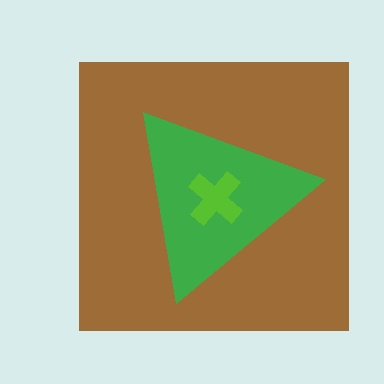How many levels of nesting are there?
3.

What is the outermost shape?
The brown square.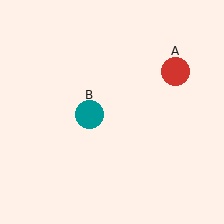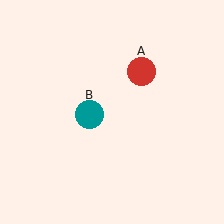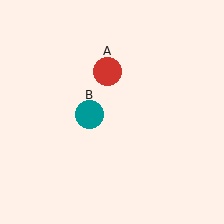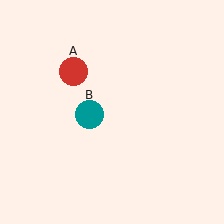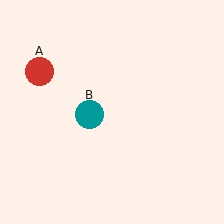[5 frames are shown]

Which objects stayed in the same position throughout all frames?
Teal circle (object B) remained stationary.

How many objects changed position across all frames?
1 object changed position: red circle (object A).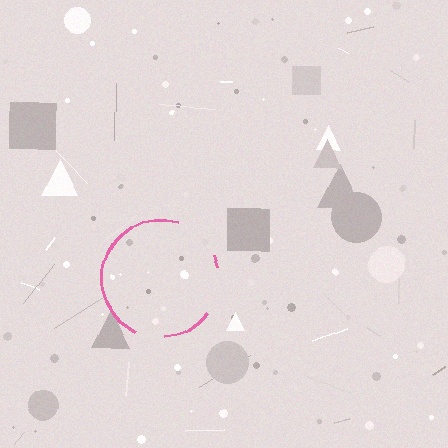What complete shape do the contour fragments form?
The contour fragments form a circle.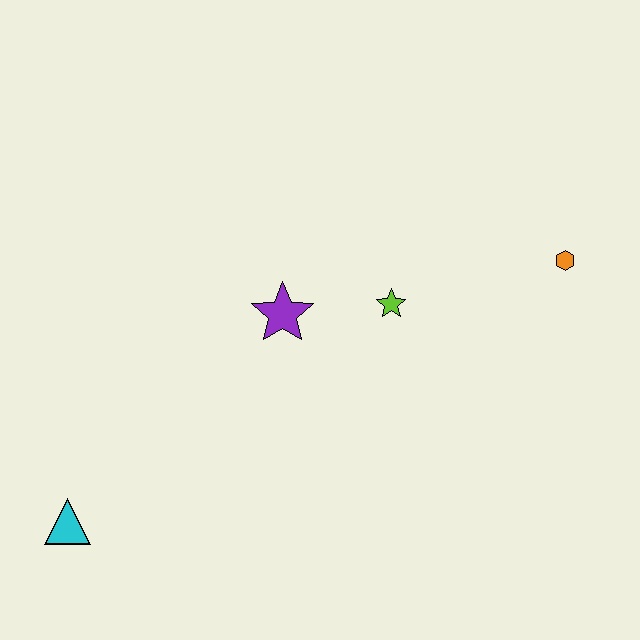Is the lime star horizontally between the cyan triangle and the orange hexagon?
Yes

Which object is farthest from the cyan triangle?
The orange hexagon is farthest from the cyan triangle.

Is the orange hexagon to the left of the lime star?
No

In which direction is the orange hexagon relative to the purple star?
The orange hexagon is to the right of the purple star.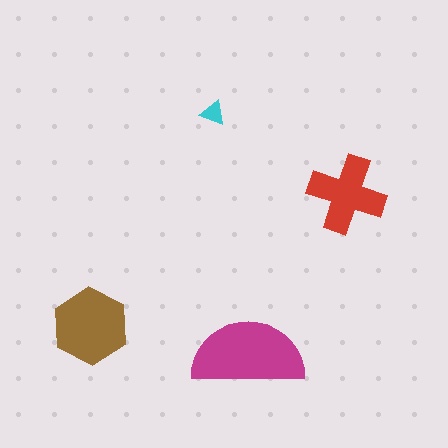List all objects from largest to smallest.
The magenta semicircle, the brown hexagon, the red cross, the cyan triangle.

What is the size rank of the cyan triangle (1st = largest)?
4th.